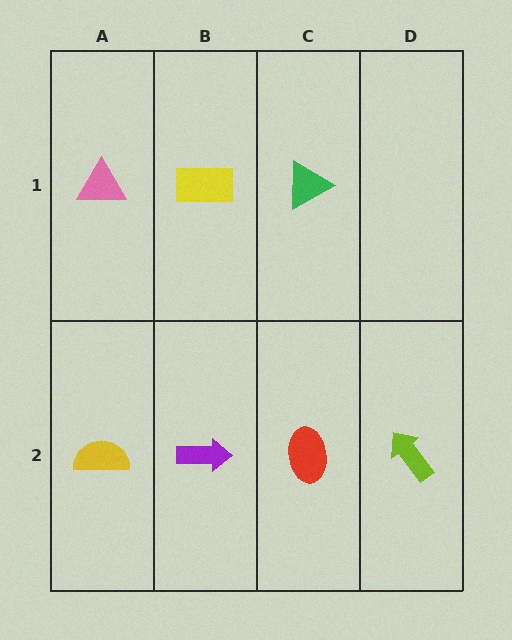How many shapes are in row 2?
4 shapes.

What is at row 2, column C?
A red ellipse.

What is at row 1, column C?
A green triangle.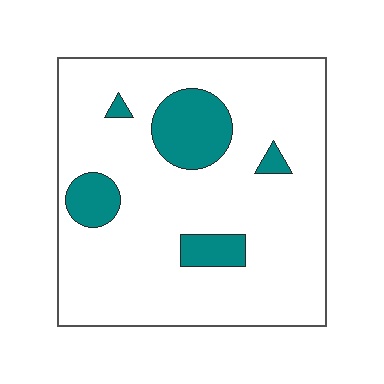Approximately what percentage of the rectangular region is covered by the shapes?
Approximately 15%.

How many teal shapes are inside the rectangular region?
5.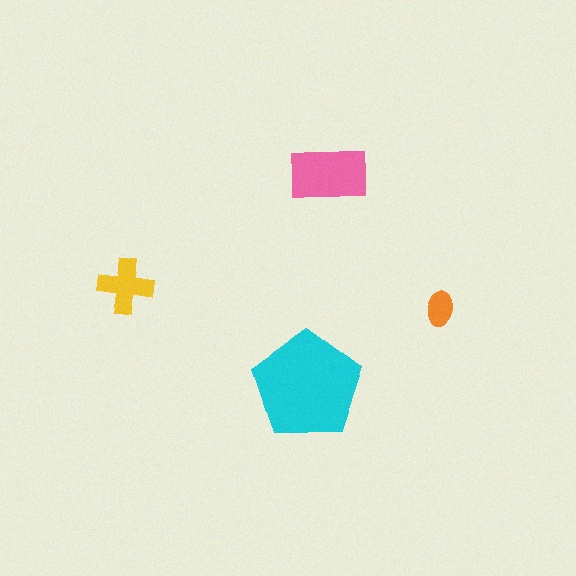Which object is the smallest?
The orange ellipse.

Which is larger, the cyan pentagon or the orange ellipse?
The cyan pentagon.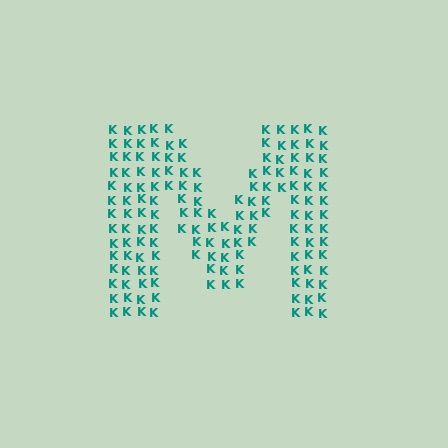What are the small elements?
The small elements are letter K's.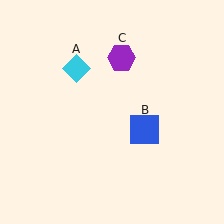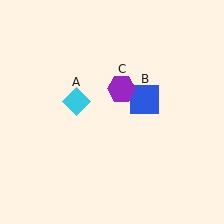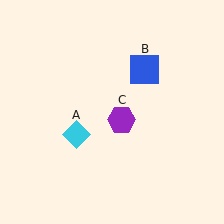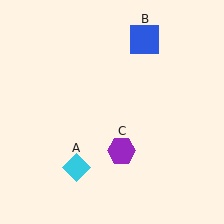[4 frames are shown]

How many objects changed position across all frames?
3 objects changed position: cyan diamond (object A), blue square (object B), purple hexagon (object C).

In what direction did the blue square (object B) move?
The blue square (object B) moved up.